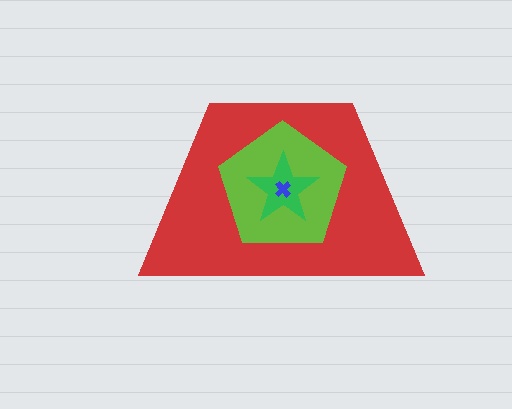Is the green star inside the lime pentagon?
Yes.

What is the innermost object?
The blue cross.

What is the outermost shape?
The red trapezoid.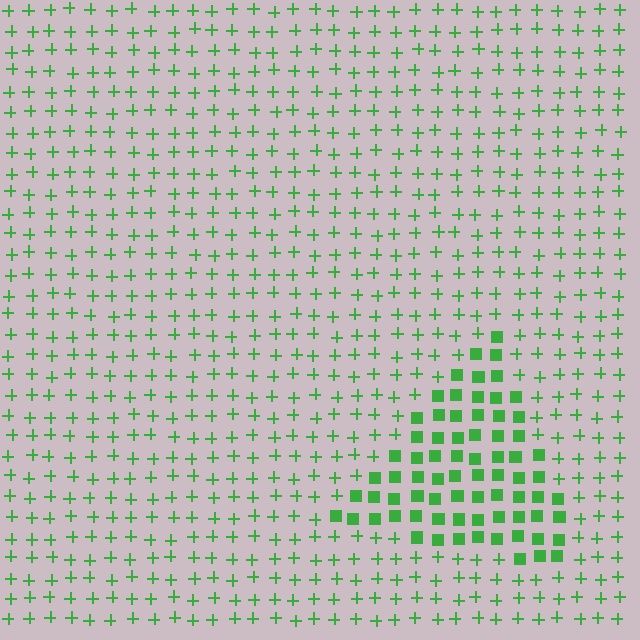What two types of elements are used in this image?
The image uses squares inside the triangle region and plus signs outside it.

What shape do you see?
I see a triangle.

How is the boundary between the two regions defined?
The boundary is defined by a change in element shape: squares inside vs. plus signs outside. All elements share the same color and spacing.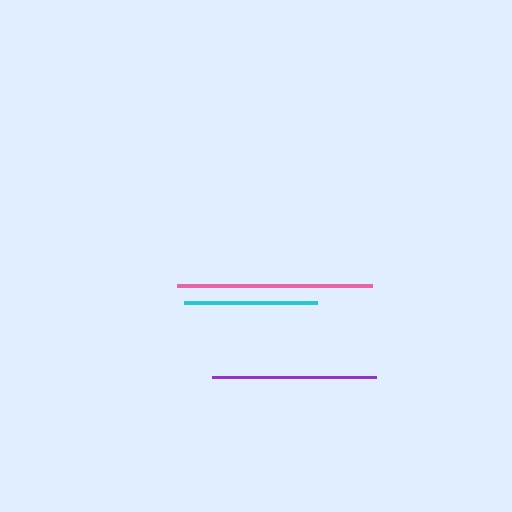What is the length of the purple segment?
The purple segment is approximately 164 pixels long.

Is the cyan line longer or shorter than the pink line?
The pink line is longer than the cyan line.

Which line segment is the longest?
The pink line is the longest at approximately 195 pixels.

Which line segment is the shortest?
The cyan line is the shortest at approximately 133 pixels.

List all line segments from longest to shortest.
From longest to shortest: pink, purple, cyan.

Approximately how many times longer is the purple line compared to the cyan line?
The purple line is approximately 1.2 times the length of the cyan line.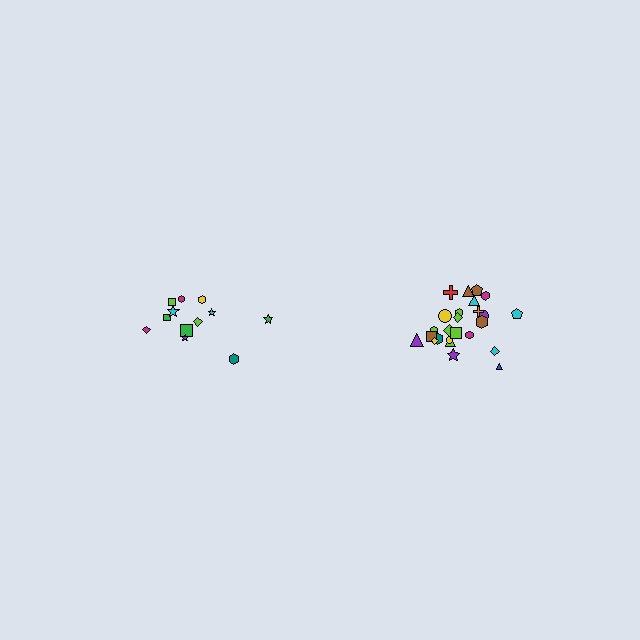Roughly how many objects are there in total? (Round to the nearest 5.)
Roughly 35 objects in total.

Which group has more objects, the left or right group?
The right group.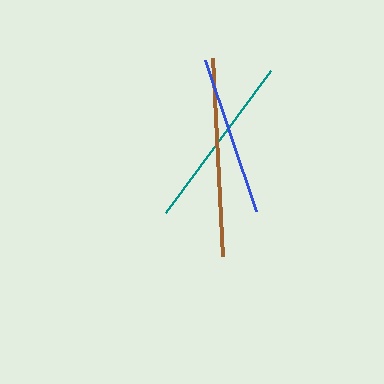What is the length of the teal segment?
The teal segment is approximately 177 pixels long.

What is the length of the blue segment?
The blue segment is approximately 159 pixels long.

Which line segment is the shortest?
The blue line is the shortest at approximately 159 pixels.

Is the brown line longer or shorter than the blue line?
The brown line is longer than the blue line.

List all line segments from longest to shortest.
From longest to shortest: brown, teal, blue.